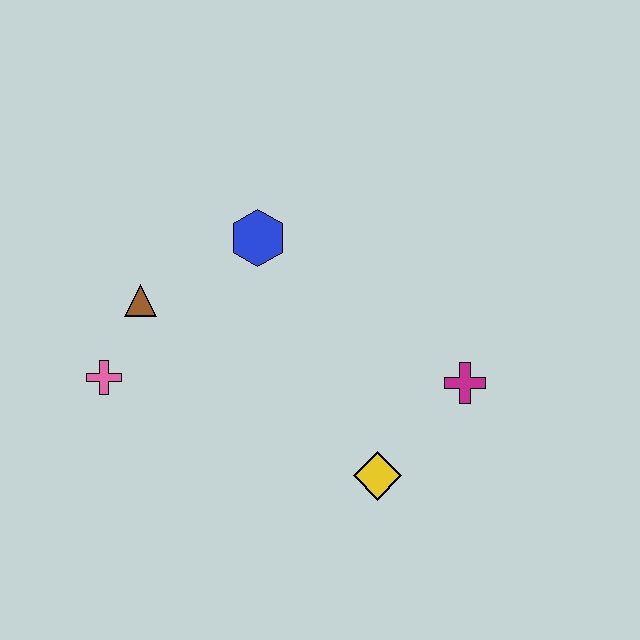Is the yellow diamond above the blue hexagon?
No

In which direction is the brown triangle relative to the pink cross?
The brown triangle is above the pink cross.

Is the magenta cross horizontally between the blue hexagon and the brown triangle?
No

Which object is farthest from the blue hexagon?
The yellow diamond is farthest from the blue hexagon.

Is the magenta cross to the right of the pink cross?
Yes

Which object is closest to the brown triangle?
The pink cross is closest to the brown triangle.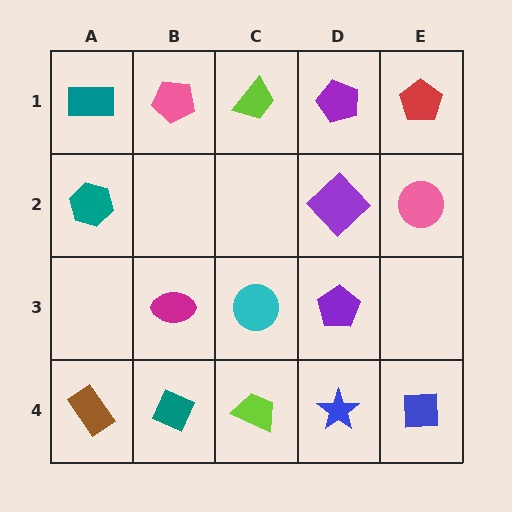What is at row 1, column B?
A pink pentagon.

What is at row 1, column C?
A lime trapezoid.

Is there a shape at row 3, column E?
No, that cell is empty.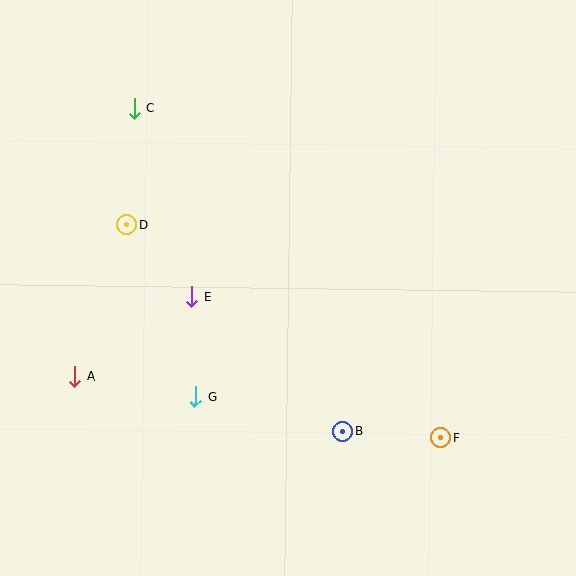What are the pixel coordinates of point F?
Point F is at (441, 438).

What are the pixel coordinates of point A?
Point A is at (75, 377).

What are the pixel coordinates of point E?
Point E is at (191, 296).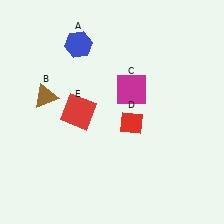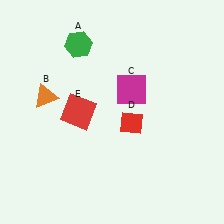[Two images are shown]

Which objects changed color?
A changed from blue to green. B changed from brown to orange.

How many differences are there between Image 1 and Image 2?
There are 2 differences between the two images.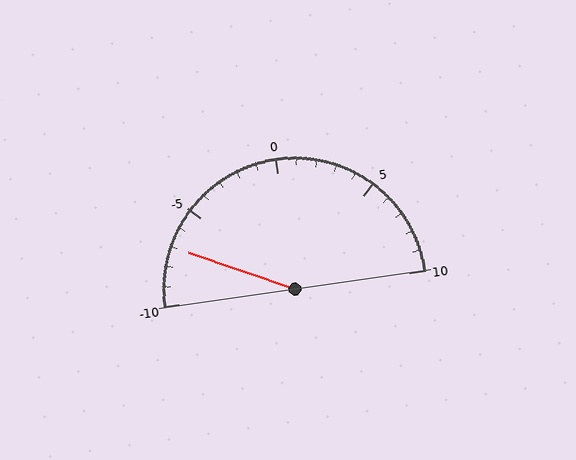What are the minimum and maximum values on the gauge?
The gauge ranges from -10 to 10.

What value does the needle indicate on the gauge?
The needle indicates approximately -7.